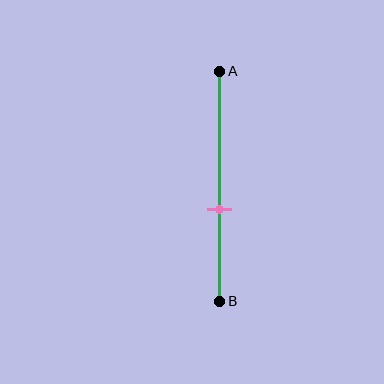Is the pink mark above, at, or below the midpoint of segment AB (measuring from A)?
The pink mark is below the midpoint of segment AB.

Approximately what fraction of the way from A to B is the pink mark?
The pink mark is approximately 60% of the way from A to B.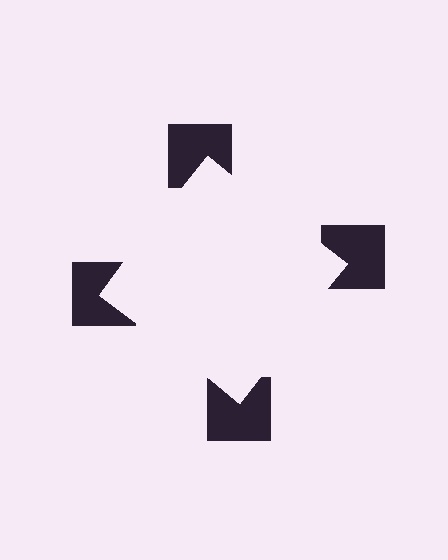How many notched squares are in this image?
There are 4 — one at each vertex of the illusory square.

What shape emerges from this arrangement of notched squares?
An illusory square — its edges are inferred from the aligned wedge cuts in the notched squares, not physically drawn.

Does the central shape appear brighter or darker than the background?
It typically appears slightly brighter than the background, even though no actual brightness change is drawn.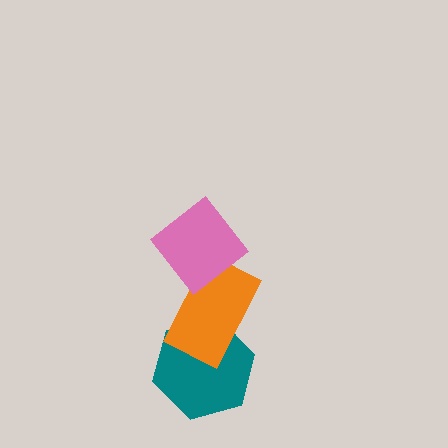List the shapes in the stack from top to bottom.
From top to bottom: the pink diamond, the orange rectangle, the teal hexagon.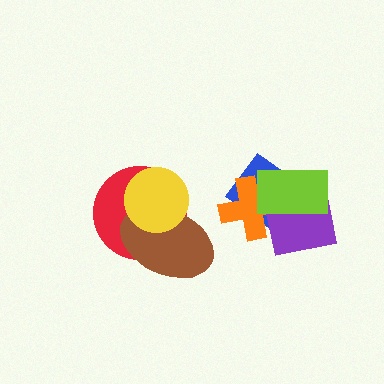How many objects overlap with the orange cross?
3 objects overlap with the orange cross.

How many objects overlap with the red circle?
2 objects overlap with the red circle.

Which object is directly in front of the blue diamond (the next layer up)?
The orange cross is directly in front of the blue diamond.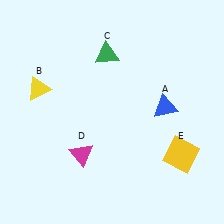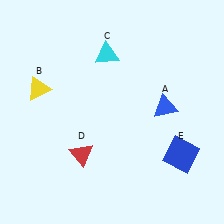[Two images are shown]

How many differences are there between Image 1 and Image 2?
There are 3 differences between the two images.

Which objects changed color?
C changed from green to cyan. D changed from magenta to red. E changed from yellow to blue.